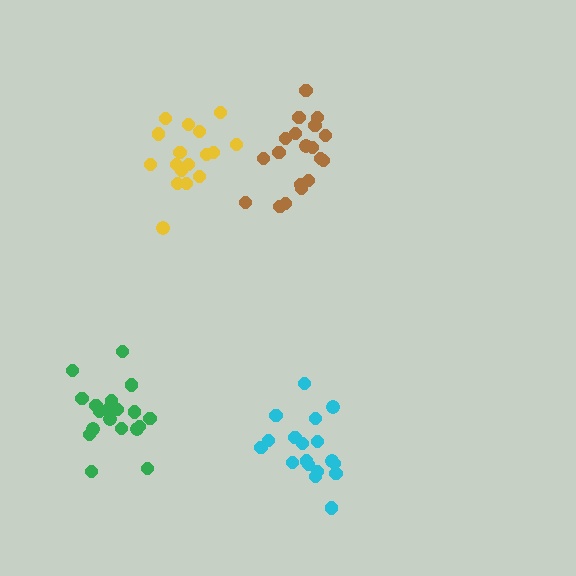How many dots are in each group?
Group 1: 19 dots, Group 2: 17 dots, Group 3: 18 dots, Group 4: 19 dots (73 total).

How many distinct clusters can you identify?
There are 4 distinct clusters.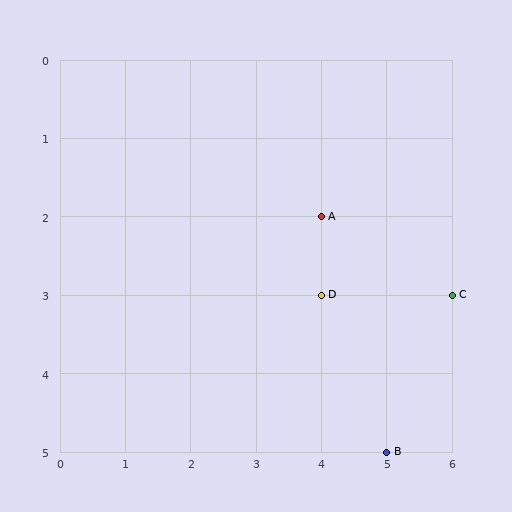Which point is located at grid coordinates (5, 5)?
Point B is at (5, 5).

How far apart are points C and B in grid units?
Points C and B are 1 column and 2 rows apart (about 2.2 grid units diagonally).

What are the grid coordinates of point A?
Point A is at grid coordinates (4, 2).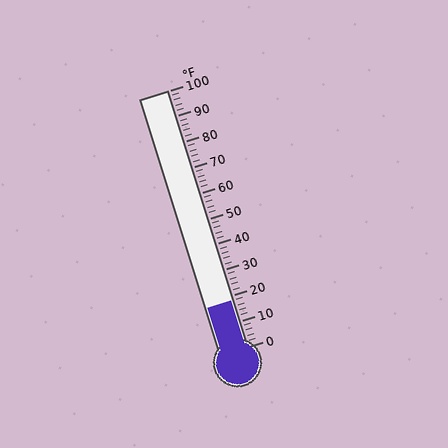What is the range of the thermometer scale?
The thermometer scale ranges from 0°F to 100°F.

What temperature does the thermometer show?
The thermometer shows approximately 18°F.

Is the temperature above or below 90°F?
The temperature is below 90°F.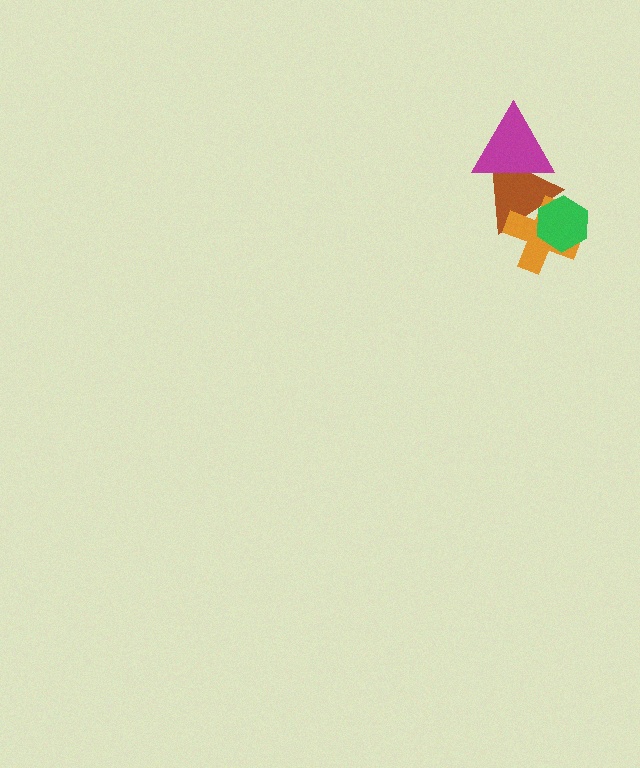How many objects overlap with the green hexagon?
2 objects overlap with the green hexagon.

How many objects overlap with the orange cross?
2 objects overlap with the orange cross.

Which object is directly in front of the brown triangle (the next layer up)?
The orange cross is directly in front of the brown triangle.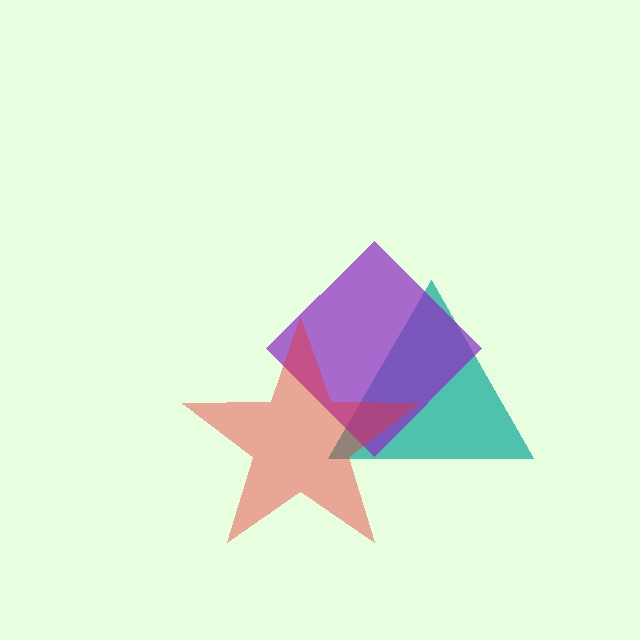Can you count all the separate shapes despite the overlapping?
Yes, there are 3 separate shapes.